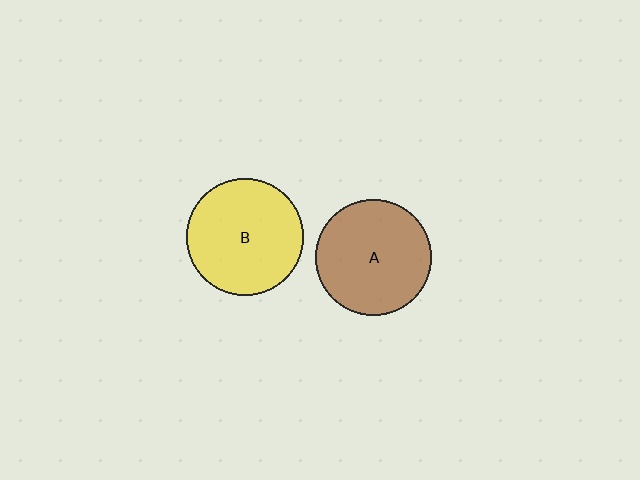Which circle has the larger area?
Circle B (yellow).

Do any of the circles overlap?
No, none of the circles overlap.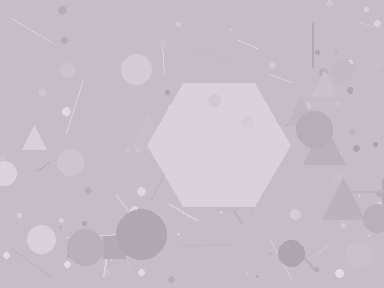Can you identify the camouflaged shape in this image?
The camouflaged shape is a hexagon.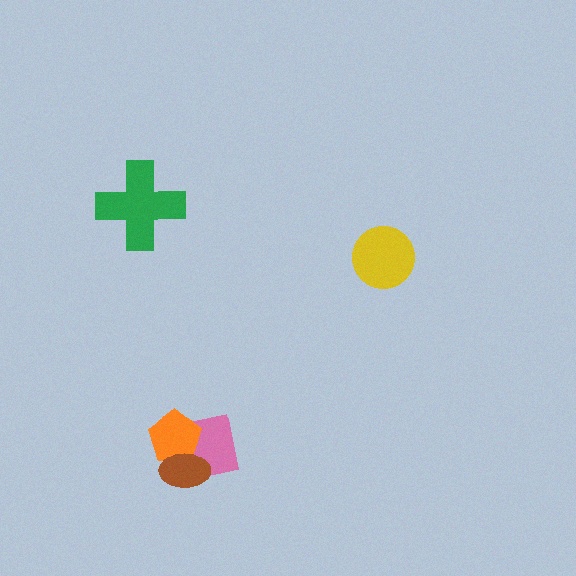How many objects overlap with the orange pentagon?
2 objects overlap with the orange pentagon.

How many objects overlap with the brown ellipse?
2 objects overlap with the brown ellipse.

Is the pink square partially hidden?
Yes, it is partially covered by another shape.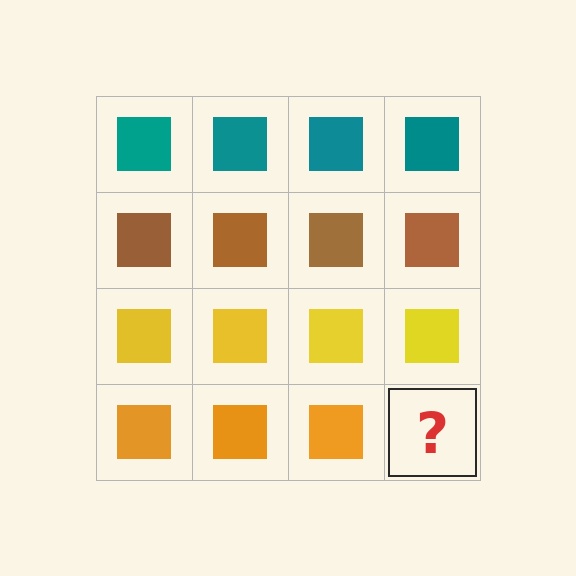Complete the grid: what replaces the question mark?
The question mark should be replaced with an orange square.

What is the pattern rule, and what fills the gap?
The rule is that each row has a consistent color. The gap should be filled with an orange square.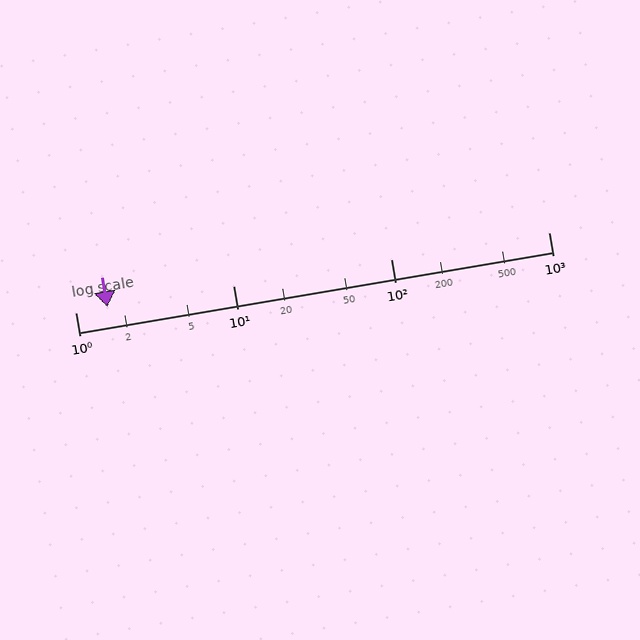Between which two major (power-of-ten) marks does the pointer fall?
The pointer is between 1 and 10.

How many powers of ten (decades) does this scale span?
The scale spans 3 decades, from 1 to 1000.